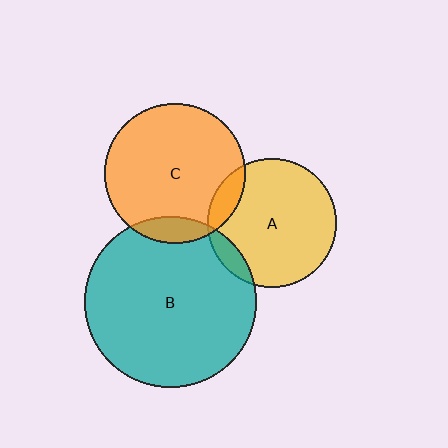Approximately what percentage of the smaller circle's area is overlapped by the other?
Approximately 10%.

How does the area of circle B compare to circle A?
Approximately 1.8 times.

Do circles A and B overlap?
Yes.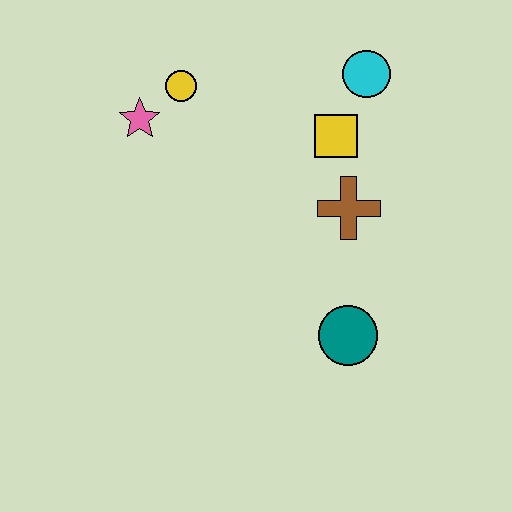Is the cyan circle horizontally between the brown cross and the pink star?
No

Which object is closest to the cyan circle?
The yellow square is closest to the cyan circle.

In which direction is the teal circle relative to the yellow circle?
The teal circle is below the yellow circle.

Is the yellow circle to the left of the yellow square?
Yes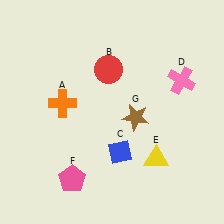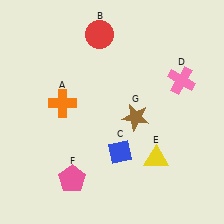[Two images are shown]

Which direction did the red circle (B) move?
The red circle (B) moved up.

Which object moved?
The red circle (B) moved up.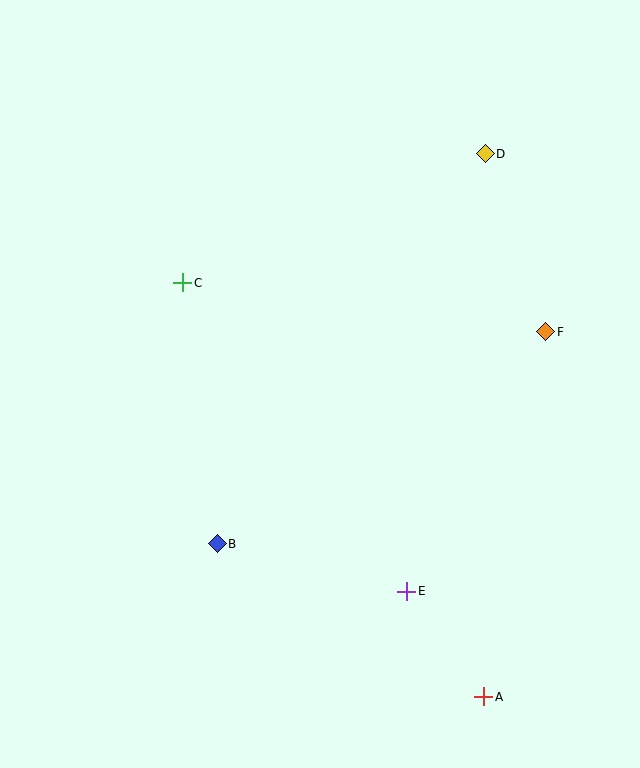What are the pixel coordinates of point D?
Point D is at (485, 154).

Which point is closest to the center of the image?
Point C at (183, 283) is closest to the center.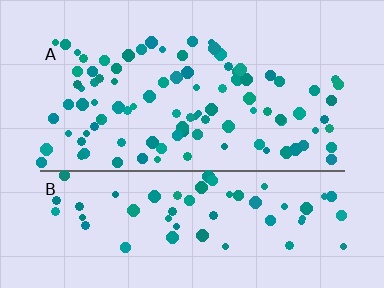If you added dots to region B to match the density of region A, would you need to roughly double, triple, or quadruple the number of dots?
Approximately double.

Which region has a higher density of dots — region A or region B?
A (the top).